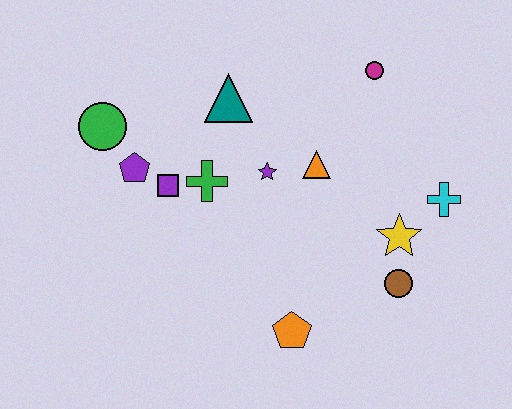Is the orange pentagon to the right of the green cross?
Yes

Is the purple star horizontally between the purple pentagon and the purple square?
No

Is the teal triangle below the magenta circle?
Yes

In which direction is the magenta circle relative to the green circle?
The magenta circle is to the right of the green circle.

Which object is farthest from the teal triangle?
The brown circle is farthest from the teal triangle.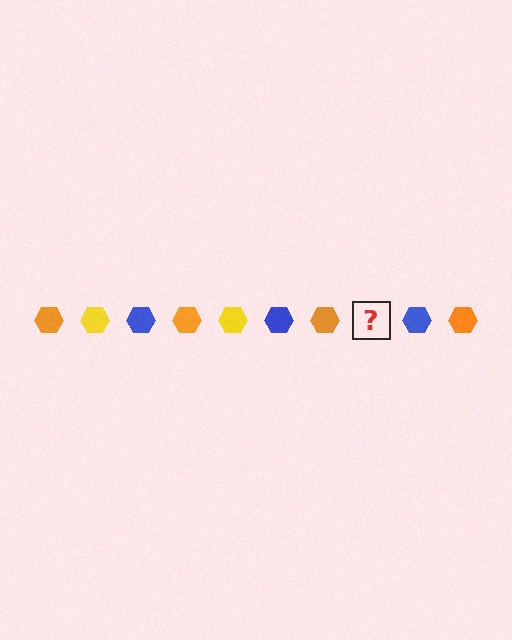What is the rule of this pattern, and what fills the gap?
The rule is that the pattern cycles through orange, yellow, blue hexagons. The gap should be filled with a yellow hexagon.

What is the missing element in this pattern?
The missing element is a yellow hexagon.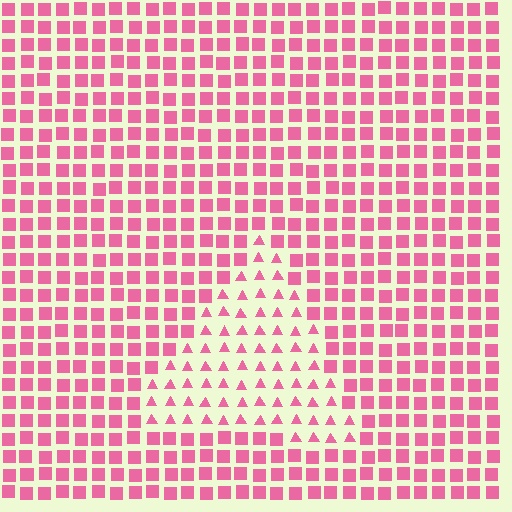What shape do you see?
I see a triangle.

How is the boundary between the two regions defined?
The boundary is defined by a change in element shape: triangles inside vs. squares outside. All elements share the same color and spacing.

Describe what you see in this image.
The image is filled with small pink elements arranged in a uniform grid. A triangle-shaped region contains triangles, while the surrounding area contains squares. The boundary is defined purely by the change in element shape.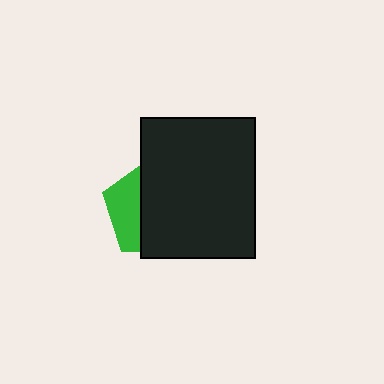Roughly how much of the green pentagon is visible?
A small part of it is visible (roughly 32%).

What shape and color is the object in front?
The object in front is a black rectangle.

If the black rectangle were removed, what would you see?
You would see the complete green pentagon.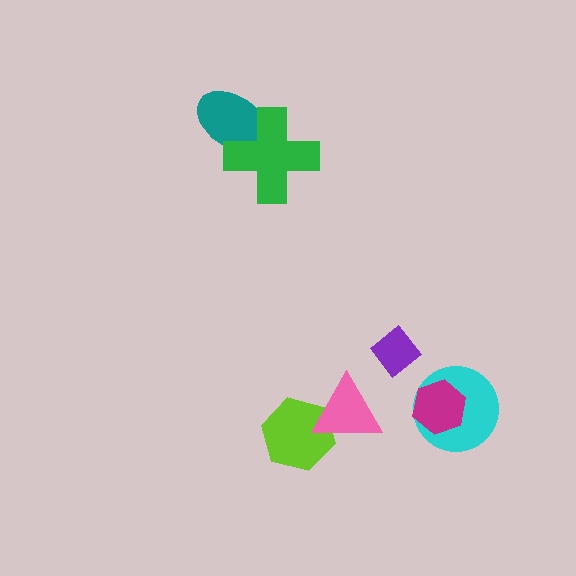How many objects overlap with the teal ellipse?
1 object overlaps with the teal ellipse.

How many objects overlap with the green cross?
1 object overlaps with the green cross.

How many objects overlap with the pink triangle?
1 object overlaps with the pink triangle.